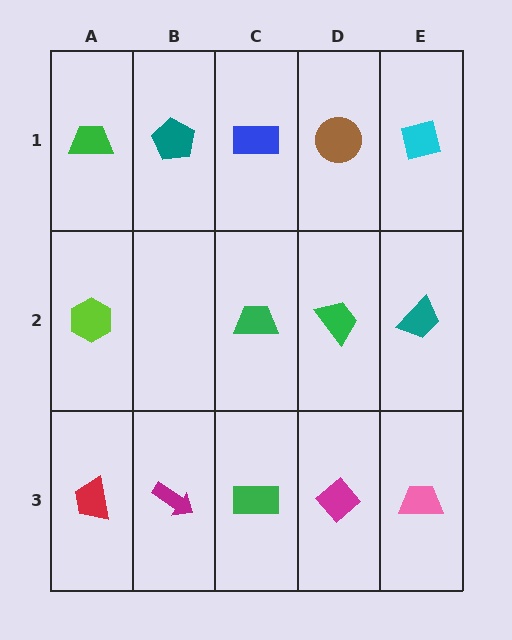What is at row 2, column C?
A green trapezoid.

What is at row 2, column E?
A teal trapezoid.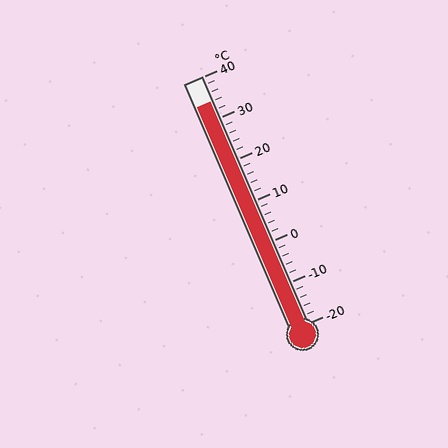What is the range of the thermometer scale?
The thermometer scale ranges from -20°C to 40°C.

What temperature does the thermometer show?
The thermometer shows approximately 34°C.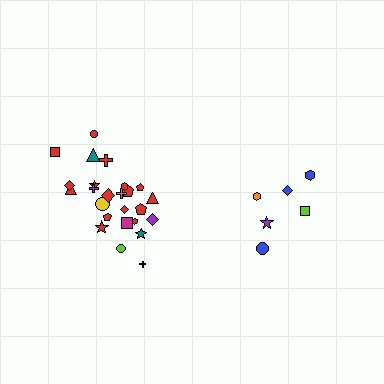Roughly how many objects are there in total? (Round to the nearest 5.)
Roughly 30 objects in total.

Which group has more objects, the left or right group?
The left group.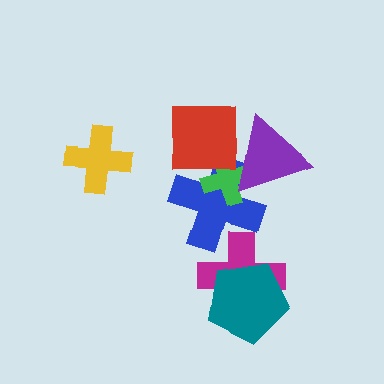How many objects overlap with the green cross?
3 objects overlap with the green cross.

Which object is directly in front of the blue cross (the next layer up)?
The magenta cross is directly in front of the blue cross.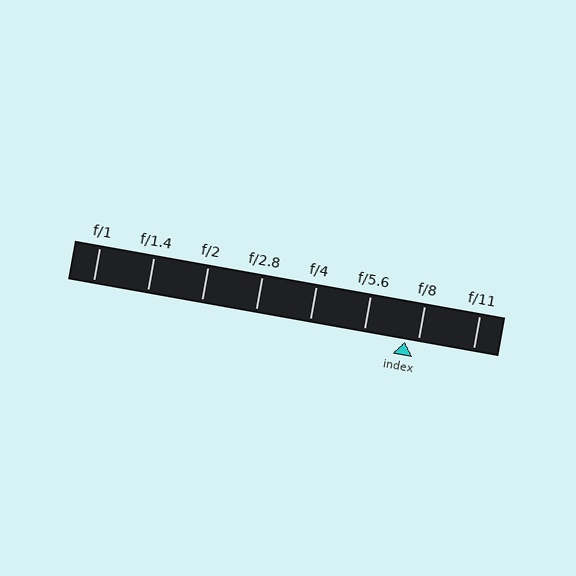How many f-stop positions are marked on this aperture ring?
There are 8 f-stop positions marked.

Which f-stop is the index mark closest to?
The index mark is closest to f/8.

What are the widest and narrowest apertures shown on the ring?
The widest aperture shown is f/1 and the narrowest is f/11.